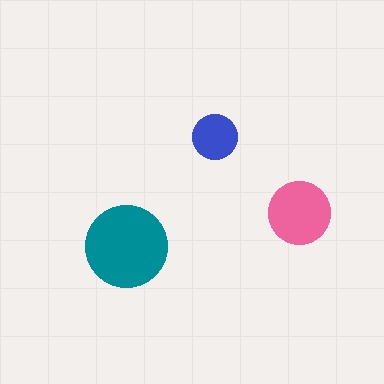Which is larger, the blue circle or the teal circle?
The teal one.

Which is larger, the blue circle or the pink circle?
The pink one.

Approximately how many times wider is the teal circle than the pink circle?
About 1.5 times wider.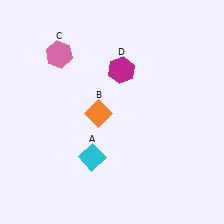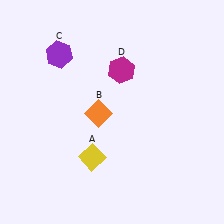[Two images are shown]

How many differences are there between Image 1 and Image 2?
There are 2 differences between the two images.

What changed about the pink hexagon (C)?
In Image 1, C is pink. In Image 2, it changed to purple.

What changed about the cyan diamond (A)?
In Image 1, A is cyan. In Image 2, it changed to yellow.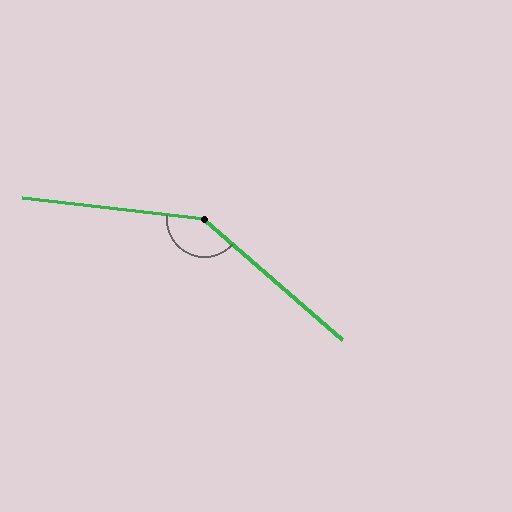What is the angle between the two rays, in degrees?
Approximately 146 degrees.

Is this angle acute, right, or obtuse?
It is obtuse.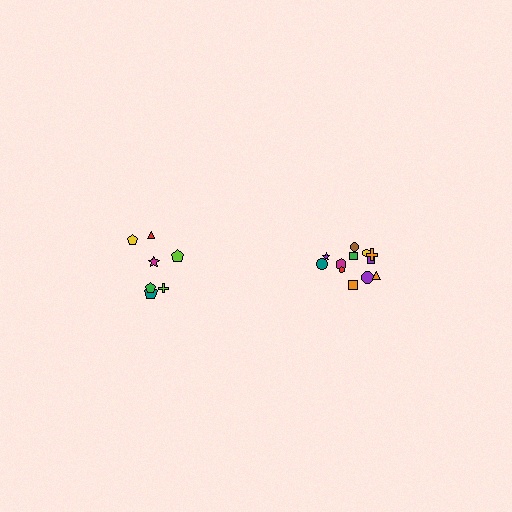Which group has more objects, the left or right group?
The right group.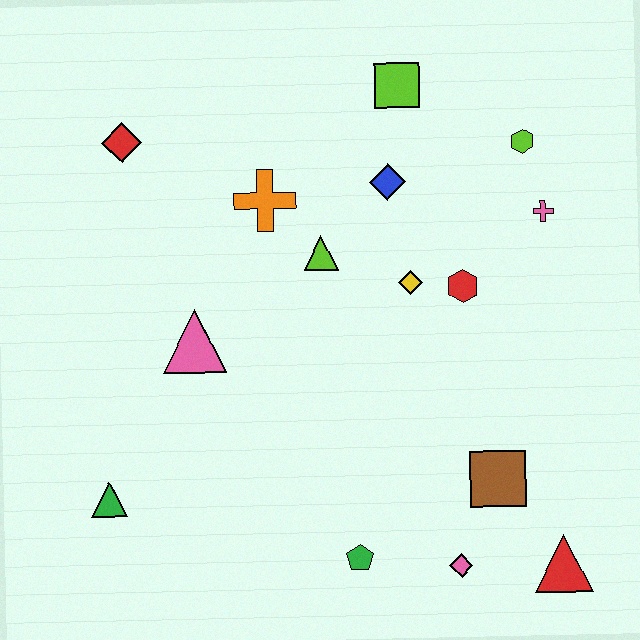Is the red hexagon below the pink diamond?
No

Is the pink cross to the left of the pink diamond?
No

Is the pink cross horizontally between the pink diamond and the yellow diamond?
No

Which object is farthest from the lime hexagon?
The green triangle is farthest from the lime hexagon.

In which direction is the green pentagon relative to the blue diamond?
The green pentagon is below the blue diamond.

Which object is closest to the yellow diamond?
The red hexagon is closest to the yellow diamond.